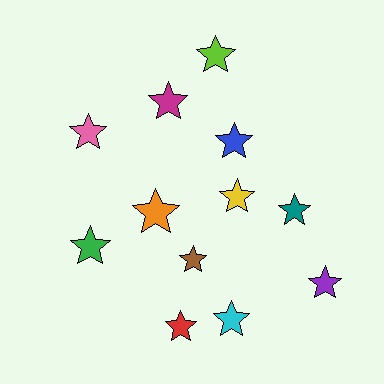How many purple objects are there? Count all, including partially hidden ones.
There is 1 purple object.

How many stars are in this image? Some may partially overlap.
There are 12 stars.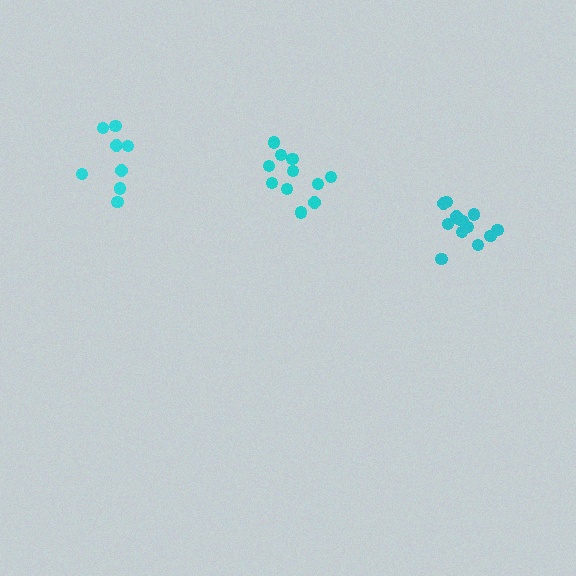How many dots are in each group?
Group 1: 11 dots, Group 2: 13 dots, Group 3: 8 dots (32 total).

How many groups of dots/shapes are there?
There are 3 groups.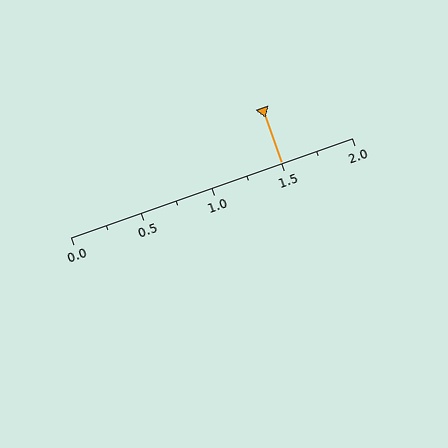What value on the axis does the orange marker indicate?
The marker indicates approximately 1.5.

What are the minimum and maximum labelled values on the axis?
The axis runs from 0.0 to 2.0.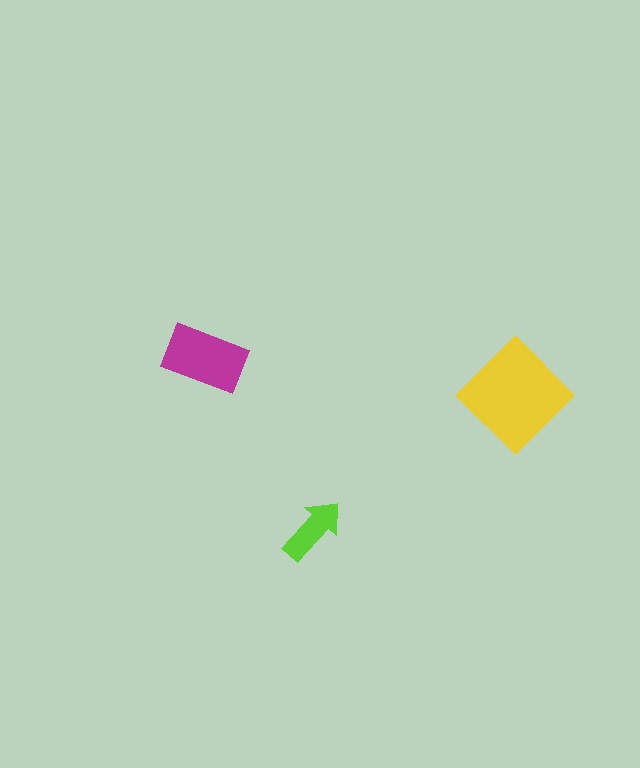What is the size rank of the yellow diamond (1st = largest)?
1st.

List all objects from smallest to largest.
The lime arrow, the magenta rectangle, the yellow diamond.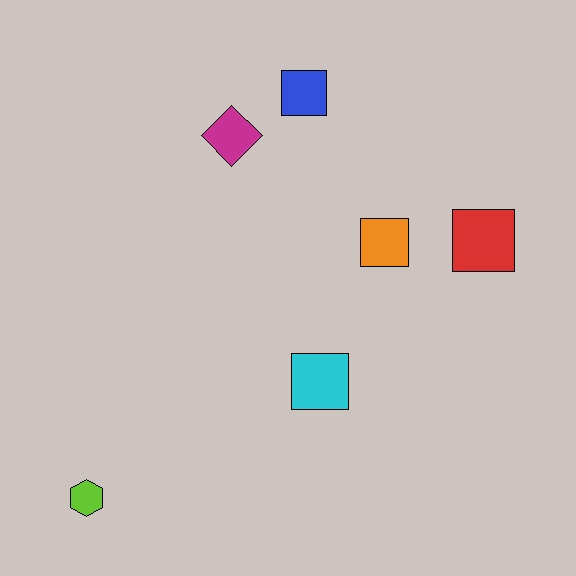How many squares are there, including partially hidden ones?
There are 4 squares.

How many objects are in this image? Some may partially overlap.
There are 6 objects.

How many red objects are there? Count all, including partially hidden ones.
There is 1 red object.